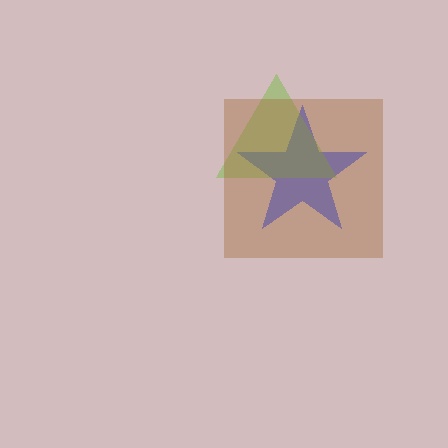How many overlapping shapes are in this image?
There are 3 overlapping shapes in the image.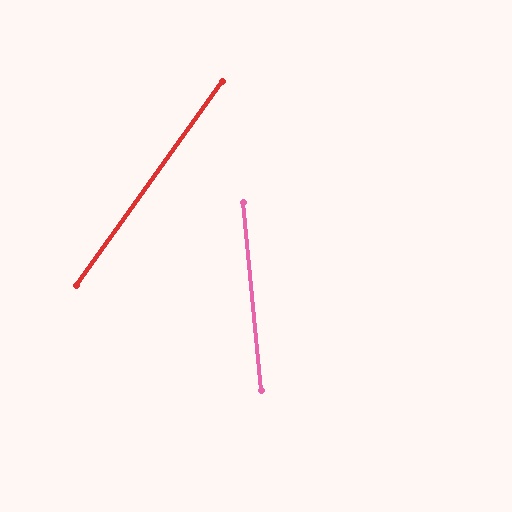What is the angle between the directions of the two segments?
Approximately 41 degrees.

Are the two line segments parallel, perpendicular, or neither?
Neither parallel nor perpendicular — they differ by about 41°.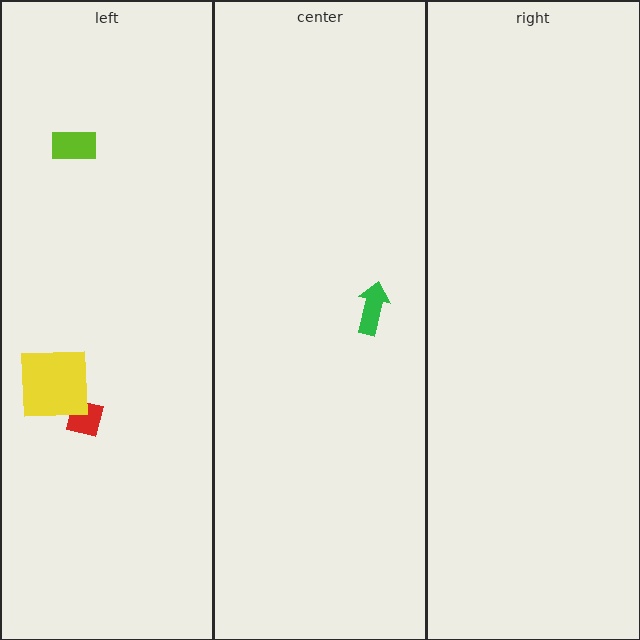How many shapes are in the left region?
3.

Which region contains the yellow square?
The left region.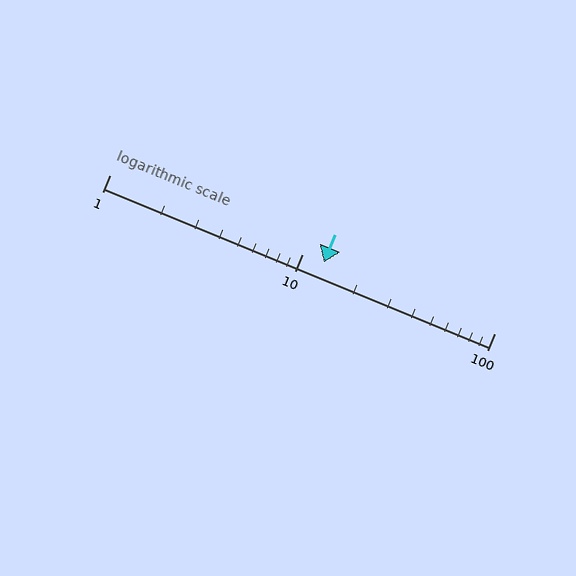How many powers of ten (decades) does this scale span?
The scale spans 2 decades, from 1 to 100.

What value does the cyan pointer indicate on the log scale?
The pointer indicates approximately 13.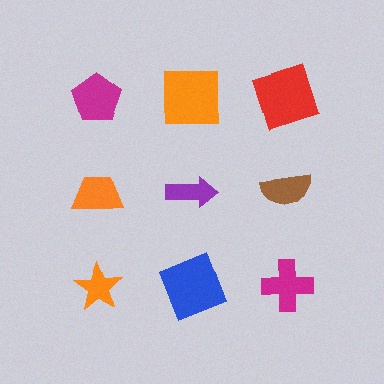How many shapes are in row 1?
3 shapes.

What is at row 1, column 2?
An orange square.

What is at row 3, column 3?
A magenta cross.